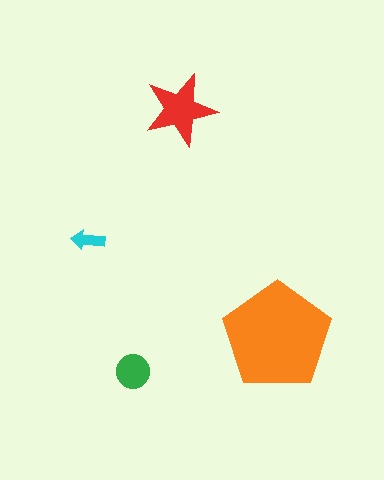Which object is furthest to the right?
The orange pentagon is rightmost.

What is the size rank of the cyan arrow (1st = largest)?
4th.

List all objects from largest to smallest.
The orange pentagon, the red star, the green circle, the cyan arrow.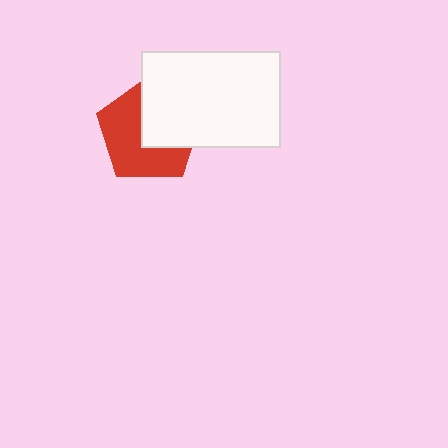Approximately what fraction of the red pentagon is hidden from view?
Roughly 42% of the red pentagon is hidden behind the white rectangle.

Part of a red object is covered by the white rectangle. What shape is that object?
It is a pentagon.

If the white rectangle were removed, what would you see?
You would see the complete red pentagon.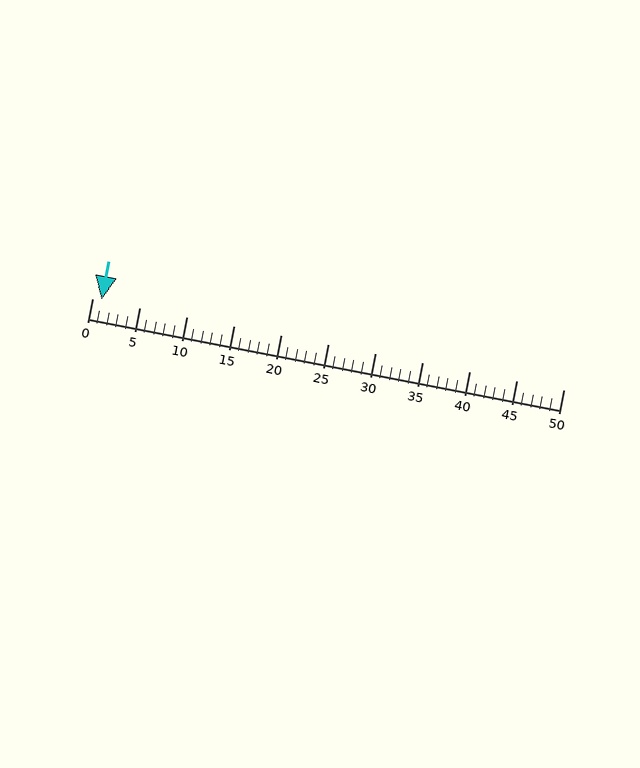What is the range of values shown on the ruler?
The ruler shows values from 0 to 50.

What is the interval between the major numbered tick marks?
The major tick marks are spaced 5 units apart.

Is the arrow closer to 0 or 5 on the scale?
The arrow is closer to 0.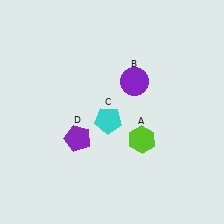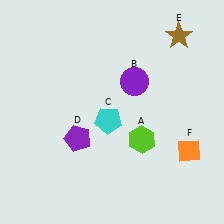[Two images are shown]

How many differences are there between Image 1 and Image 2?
There are 2 differences between the two images.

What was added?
A brown star (E), an orange diamond (F) were added in Image 2.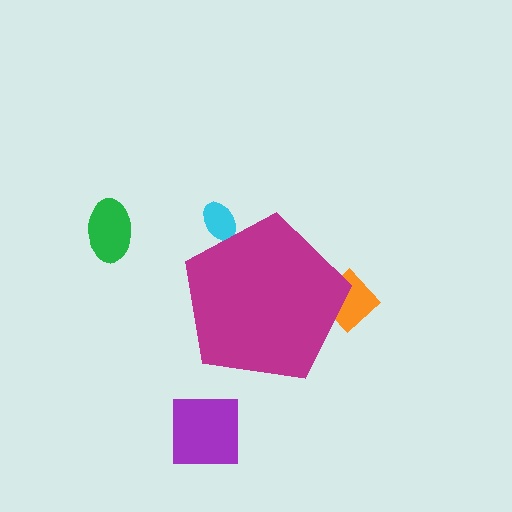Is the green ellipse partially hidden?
No, the green ellipse is fully visible.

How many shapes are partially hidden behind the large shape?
2 shapes are partially hidden.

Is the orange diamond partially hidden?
Yes, the orange diamond is partially hidden behind the magenta pentagon.